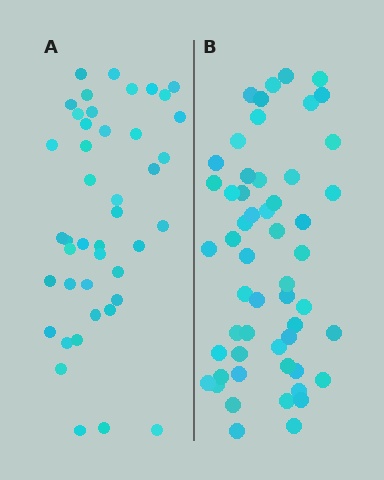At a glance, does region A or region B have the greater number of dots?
Region B (the right region) has more dots.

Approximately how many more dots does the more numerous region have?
Region B has roughly 12 or so more dots than region A.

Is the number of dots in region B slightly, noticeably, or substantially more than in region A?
Region B has noticeably more, but not dramatically so. The ratio is roughly 1.3 to 1.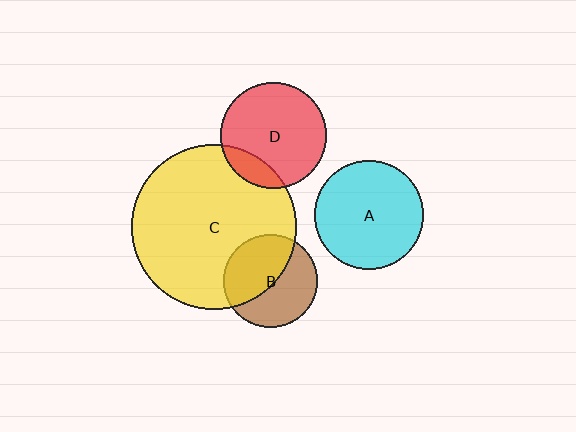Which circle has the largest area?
Circle C (yellow).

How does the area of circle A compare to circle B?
Approximately 1.4 times.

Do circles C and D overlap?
Yes.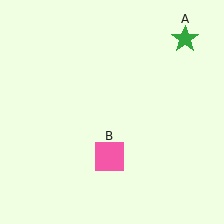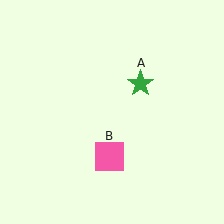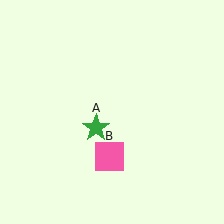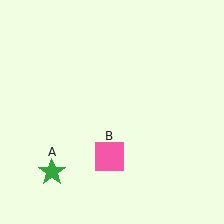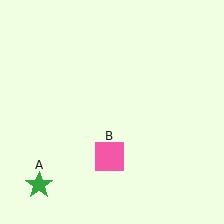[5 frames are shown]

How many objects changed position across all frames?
1 object changed position: green star (object A).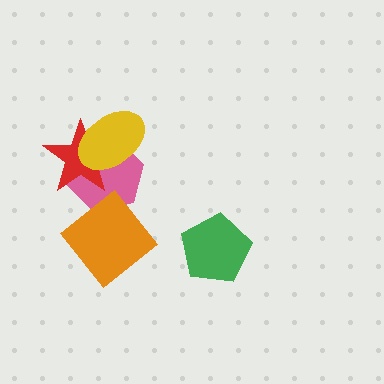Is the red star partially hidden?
Yes, it is partially covered by another shape.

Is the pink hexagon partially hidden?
Yes, it is partially covered by another shape.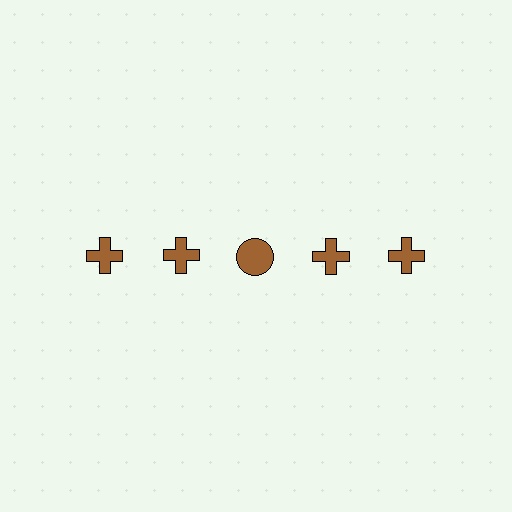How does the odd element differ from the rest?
It has a different shape: circle instead of cross.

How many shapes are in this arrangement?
There are 5 shapes arranged in a grid pattern.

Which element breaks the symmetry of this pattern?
The brown circle in the top row, center column breaks the symmetry. All other shapes are brown crosses.